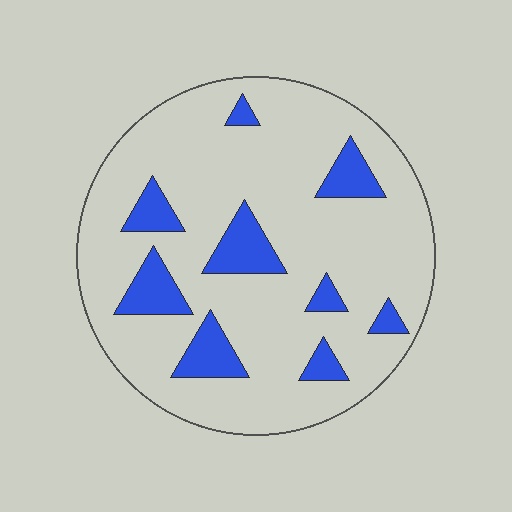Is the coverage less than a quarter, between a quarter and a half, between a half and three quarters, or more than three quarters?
Less than a quarter.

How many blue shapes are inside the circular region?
9.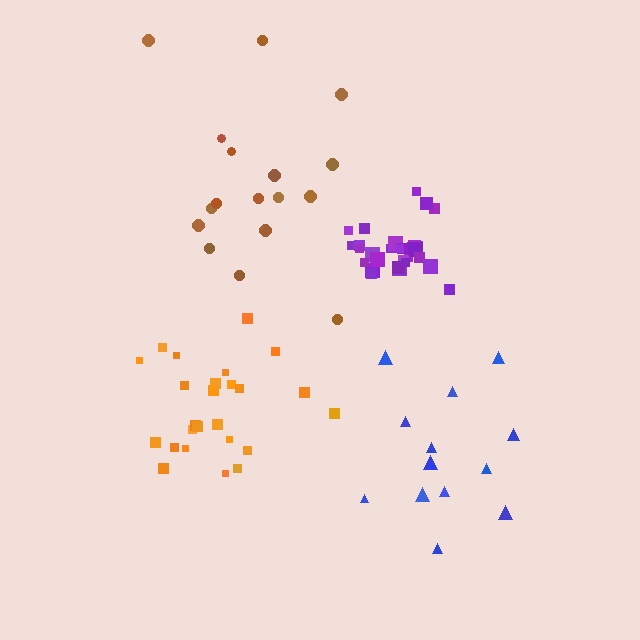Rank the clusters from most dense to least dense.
purple, orange, brown, blue.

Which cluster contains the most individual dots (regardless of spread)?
Purple (29).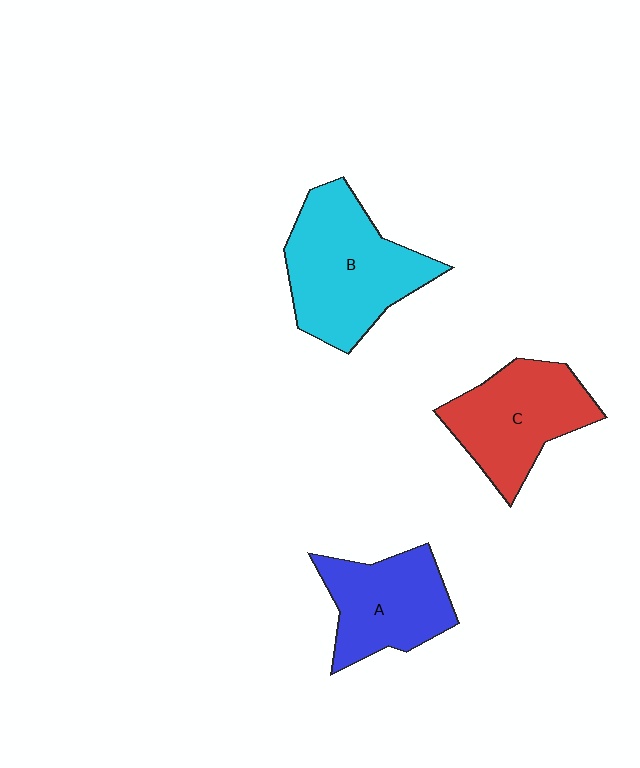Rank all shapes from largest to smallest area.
From largest to smallest: B (cyan), C (red), A (blue).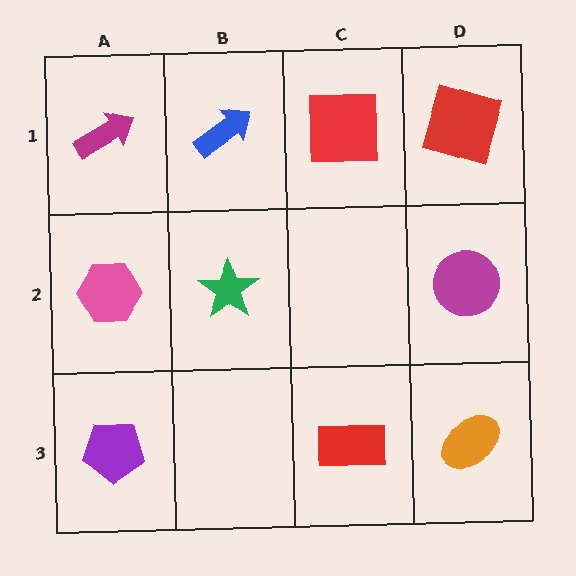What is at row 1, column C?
A red square.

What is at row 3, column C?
A red rectangle.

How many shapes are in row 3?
3 shapes.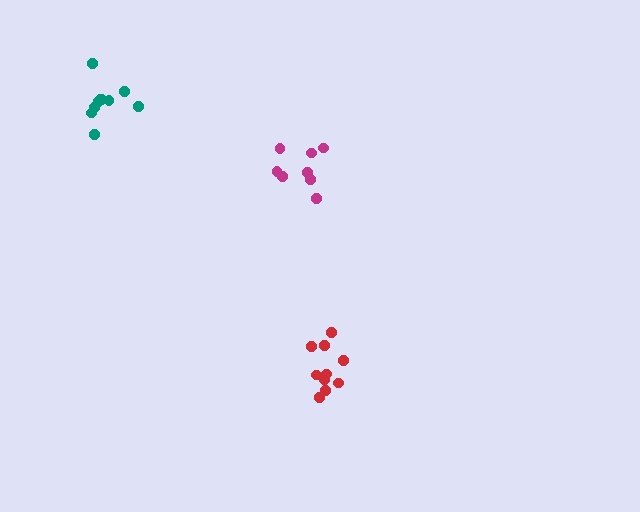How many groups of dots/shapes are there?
There are 3 groups.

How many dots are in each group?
Group 1: 10 dots, Group 2: 10 dots, Group 3: 8 dots (28 total).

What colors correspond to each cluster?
The clusters are colored: red, teal, magenta.